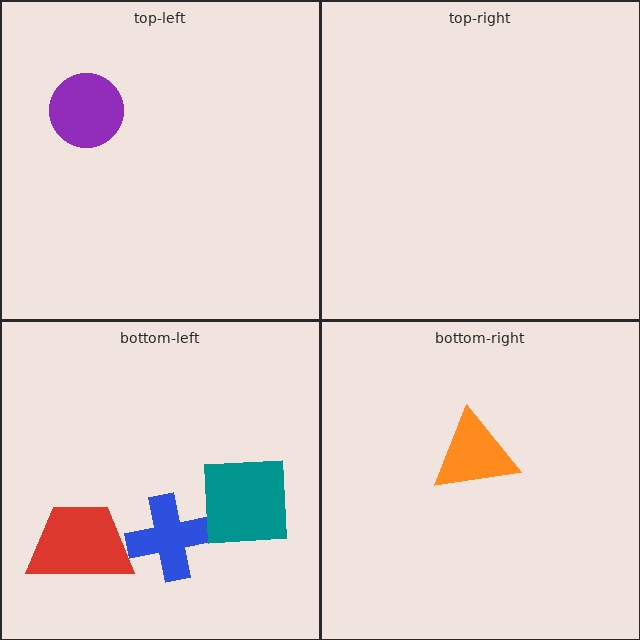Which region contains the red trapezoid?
The bottom-left region.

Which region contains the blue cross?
The bottom-left region.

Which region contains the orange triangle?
The bottom-right region.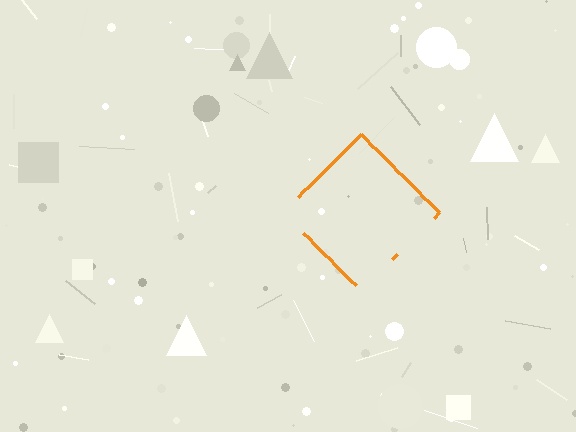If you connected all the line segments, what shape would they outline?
They would outline a diamond.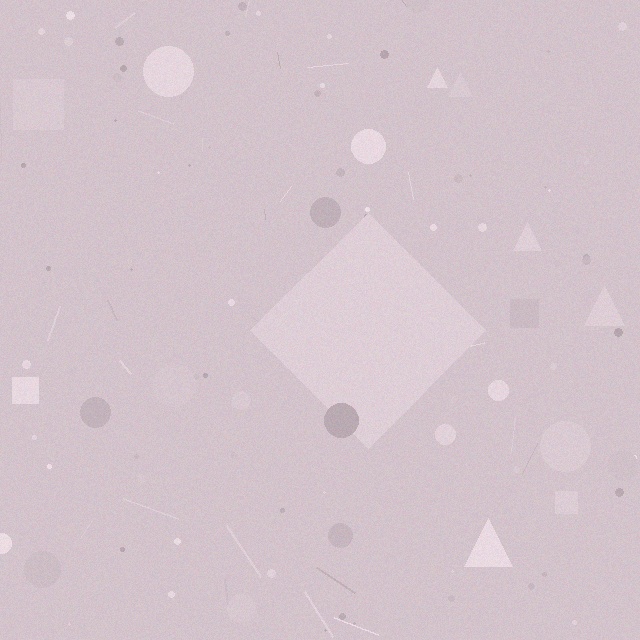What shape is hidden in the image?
A diamond is hidden in the image.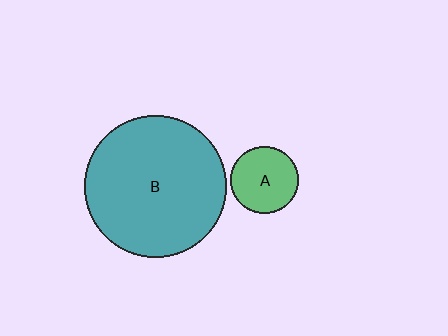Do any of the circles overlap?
No, none of the circles overlap.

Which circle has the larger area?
Circle B (teal).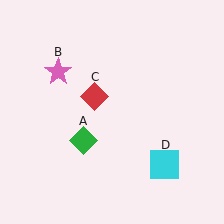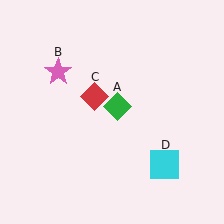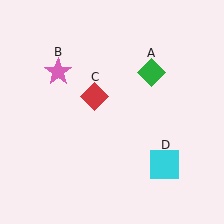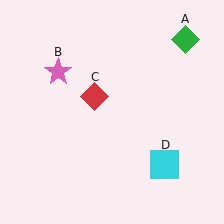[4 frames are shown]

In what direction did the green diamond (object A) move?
The green diamond (object A) moved up and to the right.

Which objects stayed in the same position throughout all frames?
Pink star (object B) and red diamond (object C) and cyan square (object D) remained stationary.